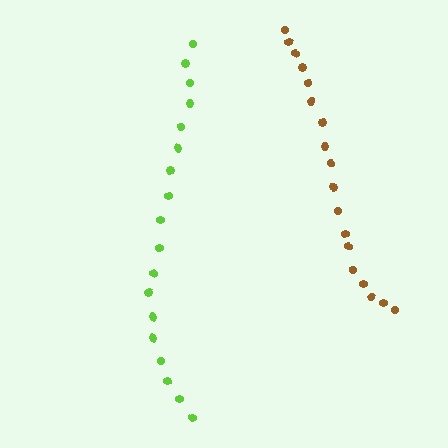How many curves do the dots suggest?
There are 2 distinct paths.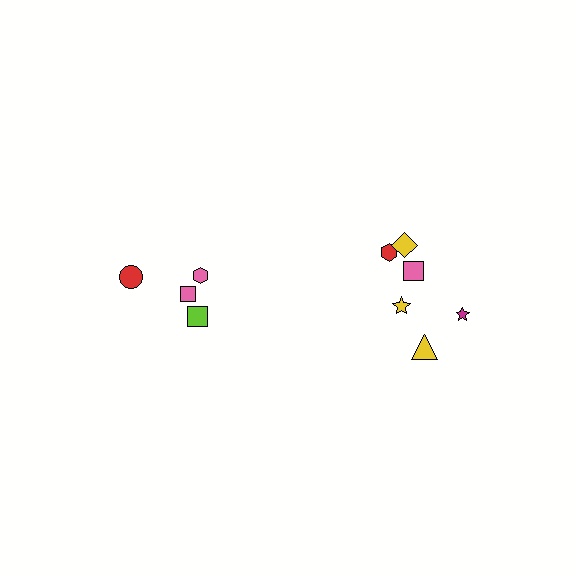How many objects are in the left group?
There are 4 objects.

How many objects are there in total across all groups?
There are 10 objects.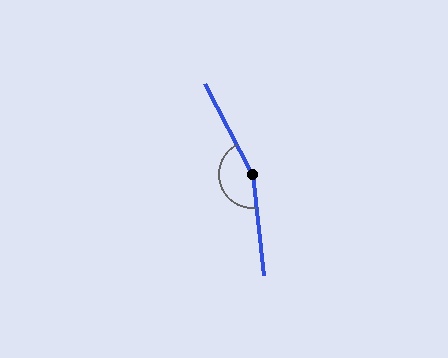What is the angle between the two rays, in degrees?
Approximately 159 degrees.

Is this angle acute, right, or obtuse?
It is obtuse.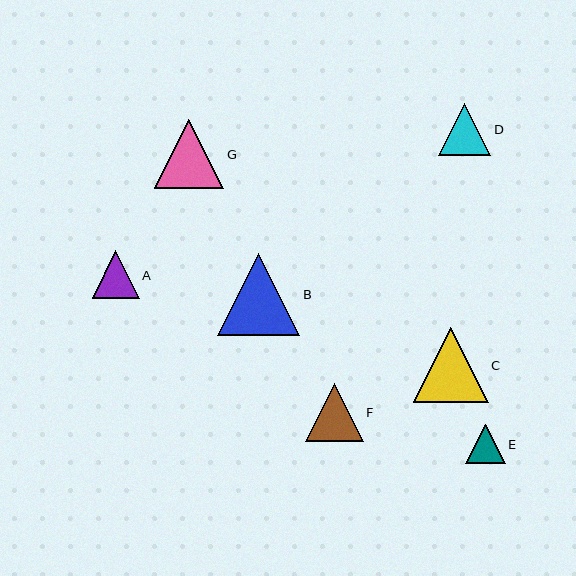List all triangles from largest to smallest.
From largest to smallest: B, C, G, F, D, A, E.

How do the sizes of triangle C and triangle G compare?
Triangle C and triangle G are approximately the same size.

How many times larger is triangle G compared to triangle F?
Triangle G is approximately 1.2 times the size of triangle F.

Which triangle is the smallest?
Triangle E is the smallest with a size of approximately 39 pixels.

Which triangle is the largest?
Triangle B is the largest with a size of approximately 82 pixels.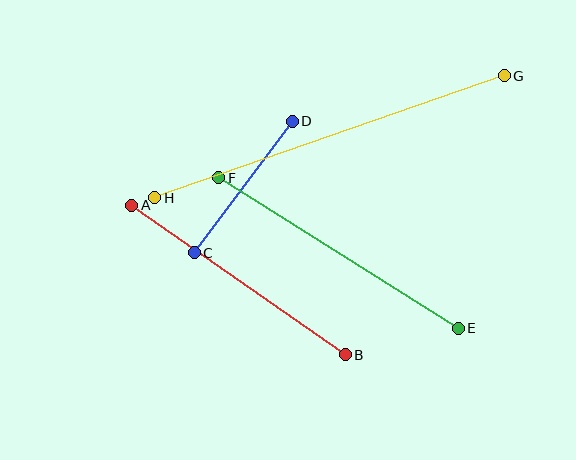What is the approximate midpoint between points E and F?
The midpoint is at approximately (339, 253) pixels.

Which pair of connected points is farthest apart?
Points G and H are farthest apart.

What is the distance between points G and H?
The distance is approximately 370 pixels.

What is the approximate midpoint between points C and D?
The midpoint is at approximately (243, 187) pixels.